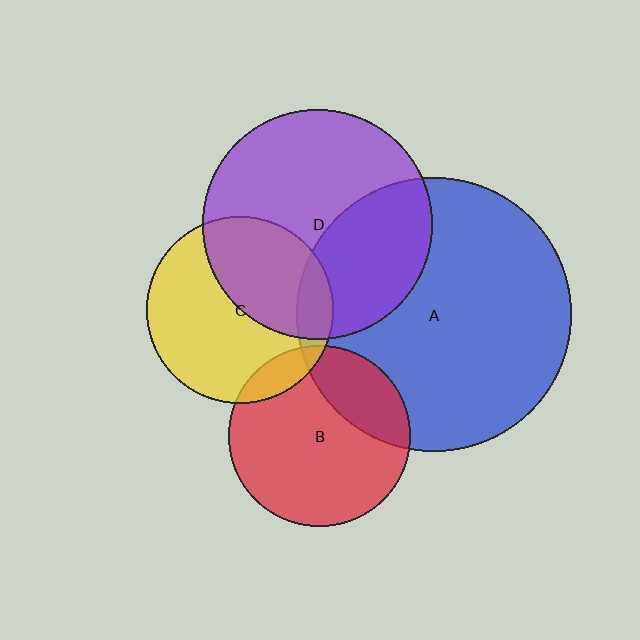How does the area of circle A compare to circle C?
Approximately 2.2 times.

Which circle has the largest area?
Circle A (blue).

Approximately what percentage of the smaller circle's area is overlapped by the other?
Approximately 40%.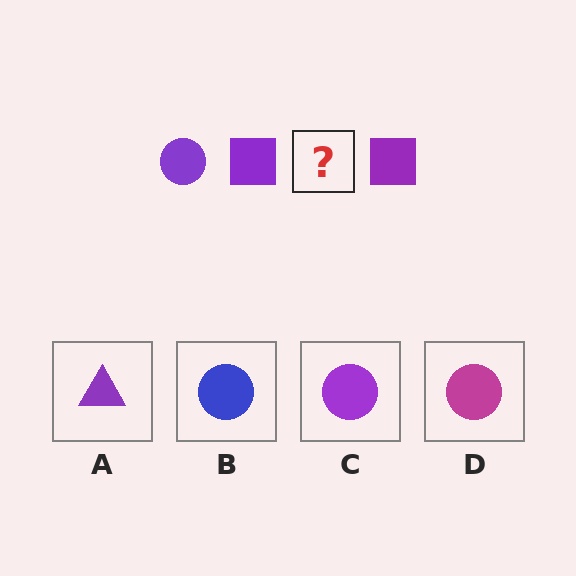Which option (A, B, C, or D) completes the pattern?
C.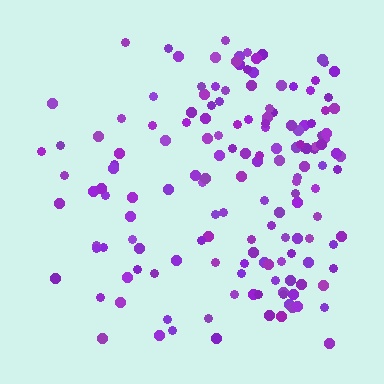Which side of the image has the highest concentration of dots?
The right.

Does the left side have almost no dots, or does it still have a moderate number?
Still a moderate number, just noticeably fewer than the right.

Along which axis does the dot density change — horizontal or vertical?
Horizontal.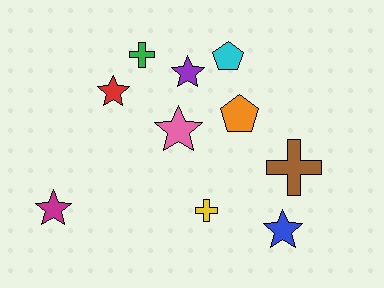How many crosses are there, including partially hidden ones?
There are 3 crosses.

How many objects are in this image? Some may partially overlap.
There are 10 objects.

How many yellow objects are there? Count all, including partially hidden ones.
There is 1 yellow object.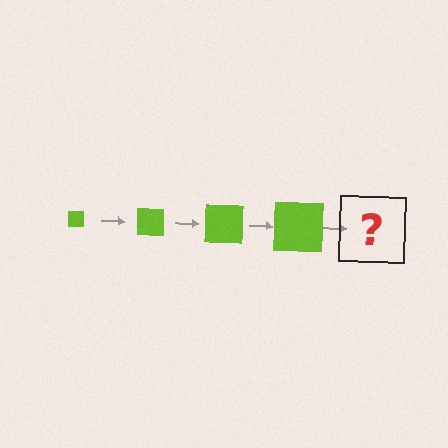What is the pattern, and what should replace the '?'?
The pattern is that the square gets progressively larger each step. The '?' should be a lime square, larger than the previous one.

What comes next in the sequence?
The next element should be a lime square, larger than the previous one.